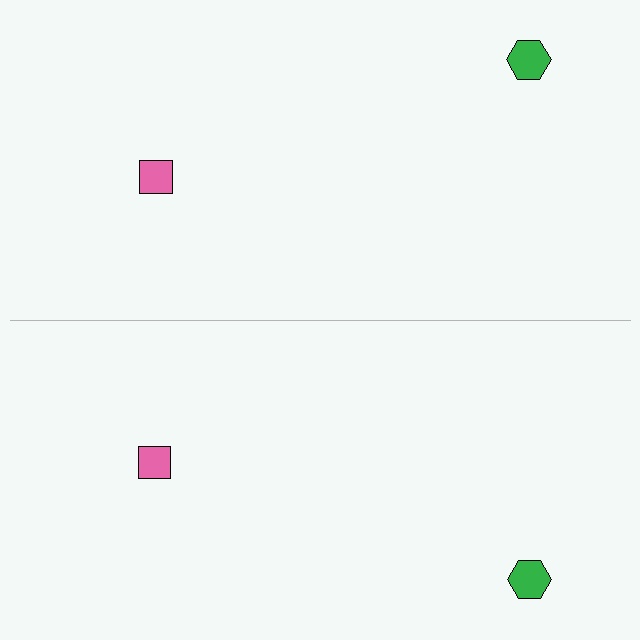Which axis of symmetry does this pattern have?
The pattern has a horizontal axis of symmetry running through the center of the image.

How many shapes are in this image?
There are 4 shapes in this image.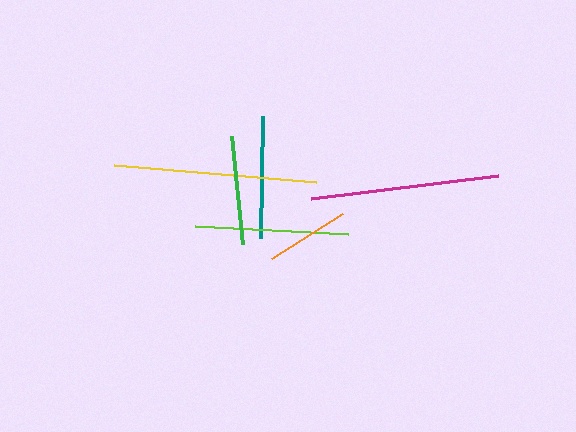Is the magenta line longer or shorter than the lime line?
The magenta line is longer than the lime line.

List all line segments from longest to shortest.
From longest to shortest: yellow, magenta, lime, teal, green, orange.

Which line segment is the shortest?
The orange line is the shortest at approximately 84 pixels.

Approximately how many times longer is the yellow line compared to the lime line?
The yellow line is approximately 1.3 times the length of the lime line.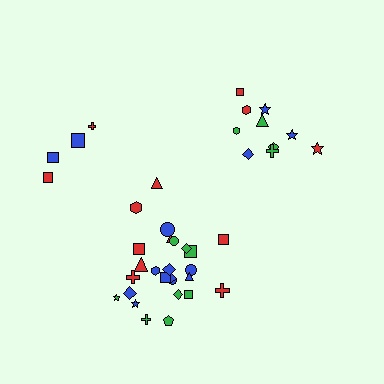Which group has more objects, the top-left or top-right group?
The top-right group.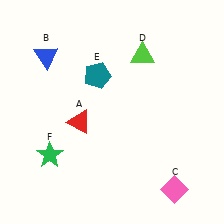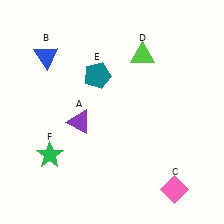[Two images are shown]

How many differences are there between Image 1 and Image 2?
There is 1 difference between the two images.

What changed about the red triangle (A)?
In Image 1, A is red. In Image 2, it changed to purple.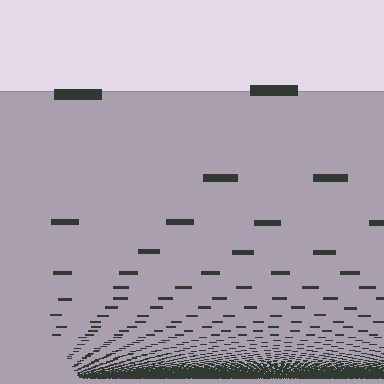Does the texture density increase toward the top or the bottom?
Density increases toward the bottom.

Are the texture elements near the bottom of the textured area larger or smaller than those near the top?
Smaller. The gradient is inverted — elements near the bottom are smaller and denser.